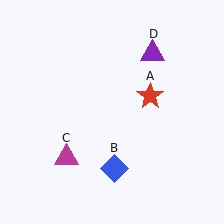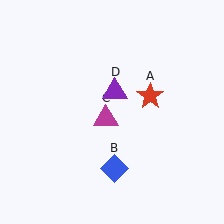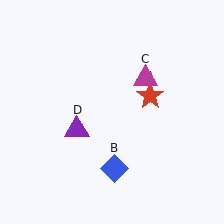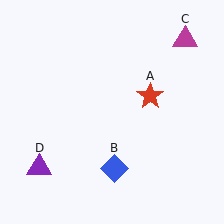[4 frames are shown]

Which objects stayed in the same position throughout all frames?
Red star (object A) and blue diamond (object B) remained stationary.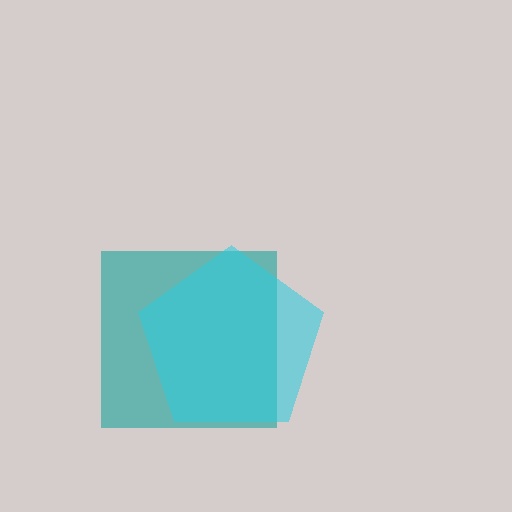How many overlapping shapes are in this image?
There are 2 overlapping shapes in the image.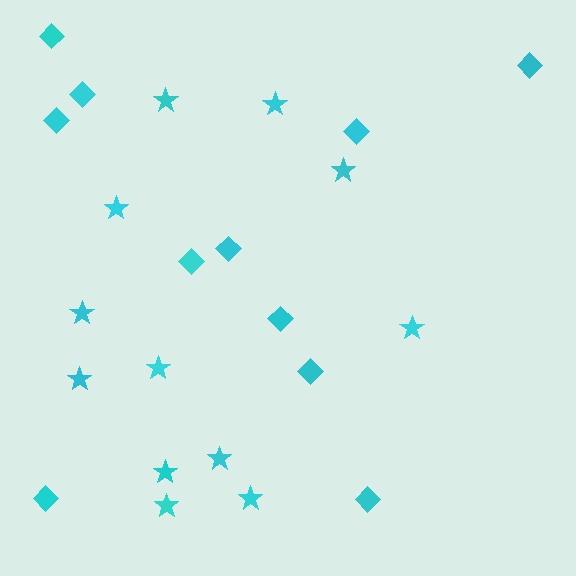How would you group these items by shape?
There are 2 groups: one group of diamonds (11) and one group of stars (12).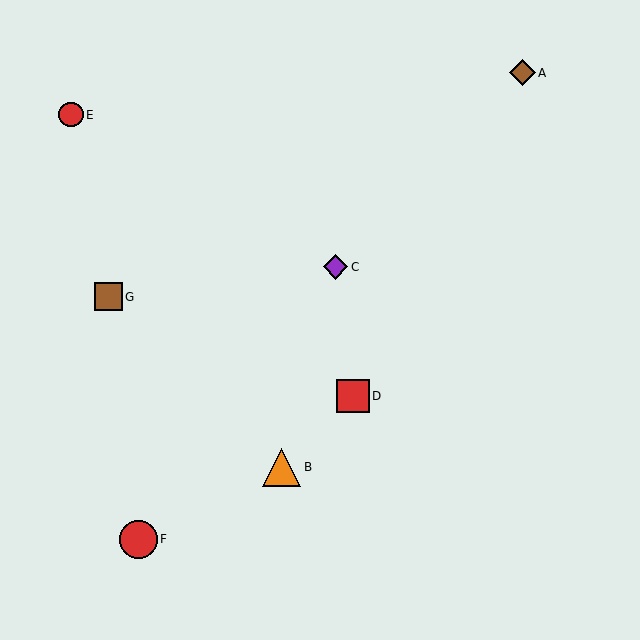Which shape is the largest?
The orange triangle (labeled B) is the largest.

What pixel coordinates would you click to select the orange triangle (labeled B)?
Click at (282, 467) to select the orange triangle B.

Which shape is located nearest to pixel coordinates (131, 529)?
The red circle (labeled F) at (138, 539) is nearest to that location.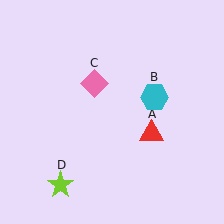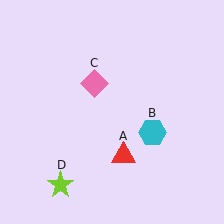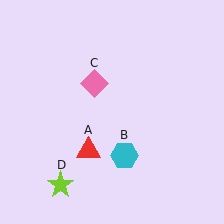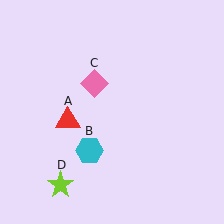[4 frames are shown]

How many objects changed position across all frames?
2 objects changed position: red triangle (object A), cyan hexagon (object B).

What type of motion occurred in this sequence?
The red triangle (object A), cyan hexagon (object B) rotated clockwise around the center of the scene.